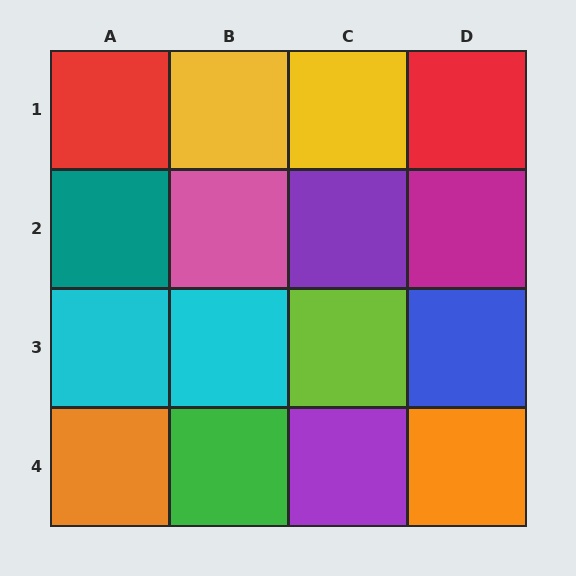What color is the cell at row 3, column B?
Cyan.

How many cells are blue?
1 cell is blue.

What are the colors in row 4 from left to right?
Orange, green, purple, orange.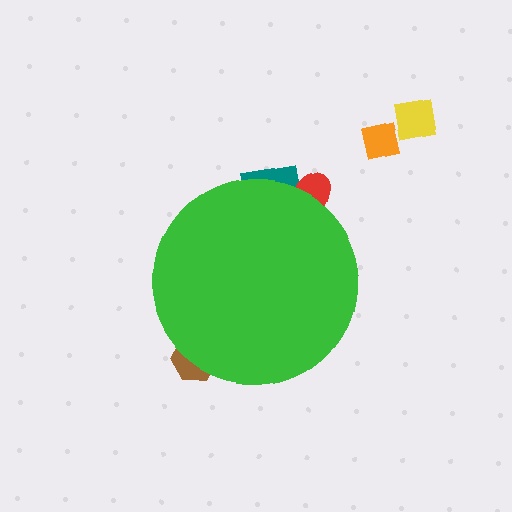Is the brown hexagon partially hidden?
Yes, the brown hexagon is partially hidden behind the green circle.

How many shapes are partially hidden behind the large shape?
3 shapes are partially hidden.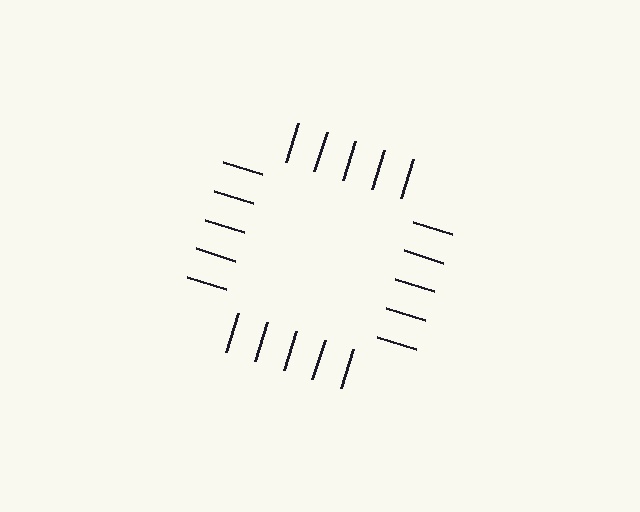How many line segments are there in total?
20 — 5 along each of the 4 edges.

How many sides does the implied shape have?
4 sides — the line-ends trace a square.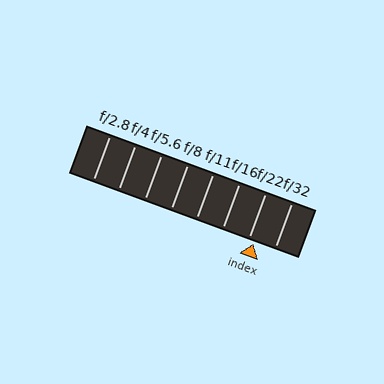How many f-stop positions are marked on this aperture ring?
There are 8 f-stop positions marked.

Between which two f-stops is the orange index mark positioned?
The index mark is between f/22 and f/32.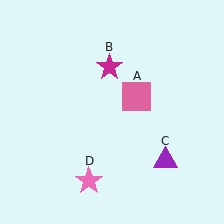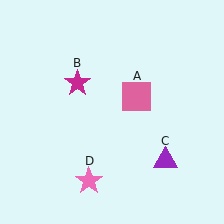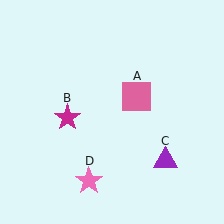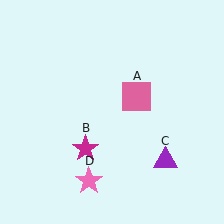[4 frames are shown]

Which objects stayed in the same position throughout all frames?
Pink square (object A) and purple triangle (object C) and pink star (object D) remained stationary.